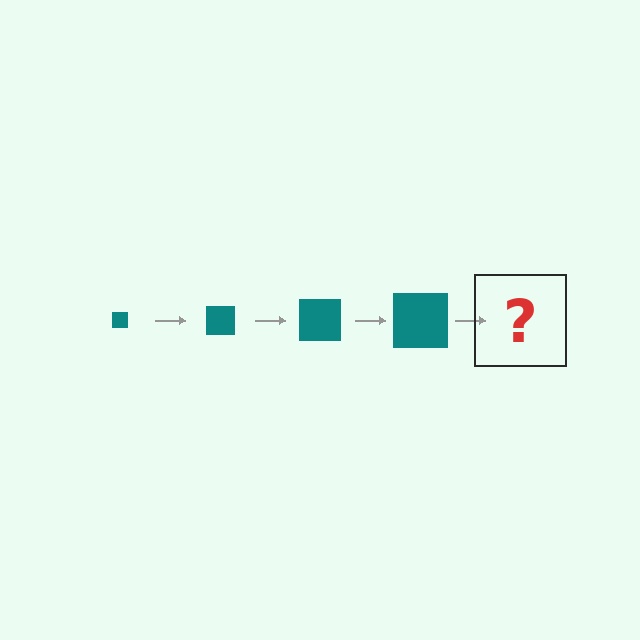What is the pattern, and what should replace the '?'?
The pattern is that the square gets progressively larger each step. The '?' should be a teal square, larger than the previous one.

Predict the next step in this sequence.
The next step is a teal square, larger than the previous one.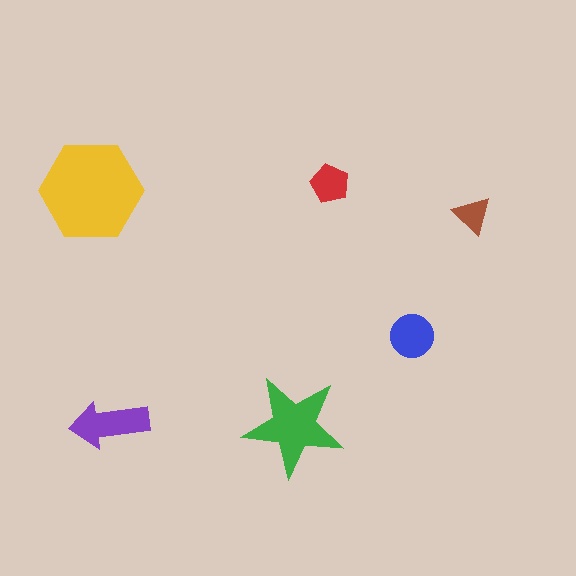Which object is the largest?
The yellow hexagon.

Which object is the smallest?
The brown triangle.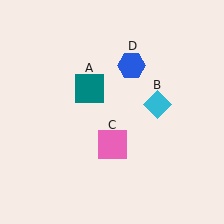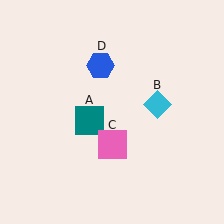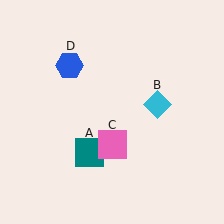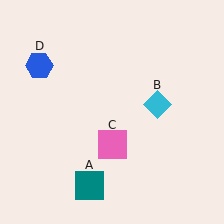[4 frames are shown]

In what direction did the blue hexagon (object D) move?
The blue hexagon (object D) moved left.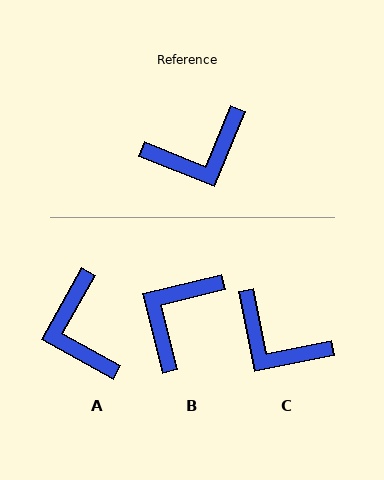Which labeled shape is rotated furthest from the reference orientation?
B, about 144 degrees away.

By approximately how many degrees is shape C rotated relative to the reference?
Approximately 57 degrees clockwise.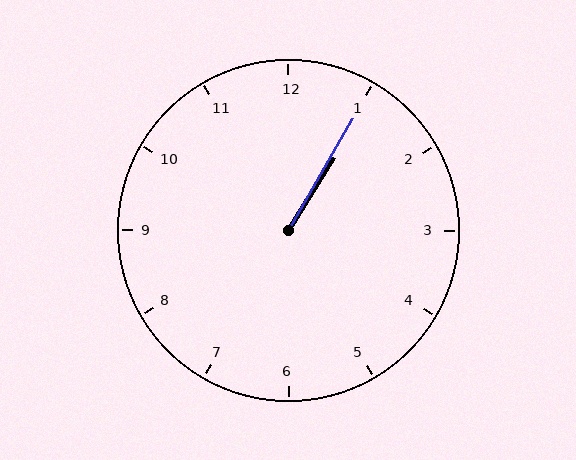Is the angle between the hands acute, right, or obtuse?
It is acute.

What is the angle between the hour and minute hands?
Approximately 2 degrees.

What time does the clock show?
1:05.